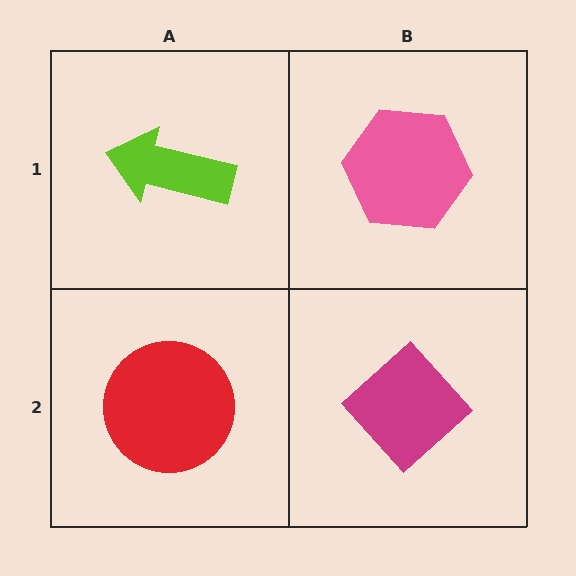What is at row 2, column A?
A red circle.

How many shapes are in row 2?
2 shapes.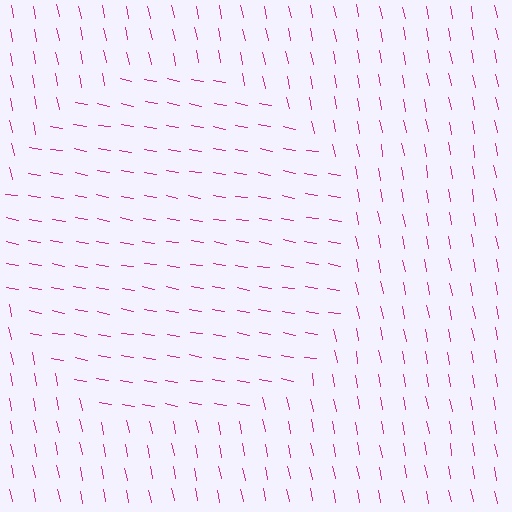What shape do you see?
I see a circle.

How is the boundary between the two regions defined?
The boundary is defined purely by a change in line orientation (approximately 69 degrees difference). All lines are the same color and thickness.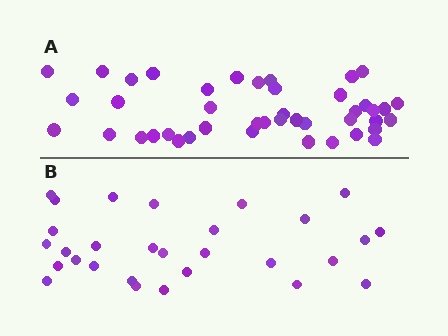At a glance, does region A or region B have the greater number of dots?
Region A (the top region) has more dots.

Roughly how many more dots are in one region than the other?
Region A has approximately 15 more dots than region B.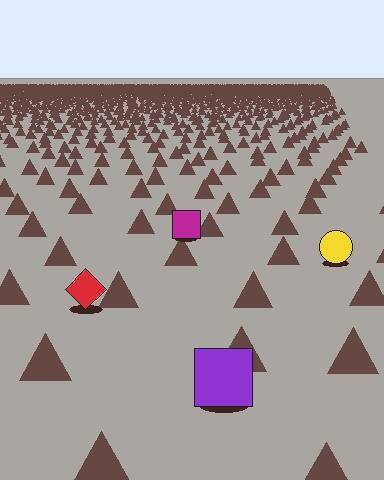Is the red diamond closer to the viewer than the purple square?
No. The purple square is closer — you can tell from the texture gradient: the ground texture is coarser near it.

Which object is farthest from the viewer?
The magenta square is farthest from the viewer. It appears smaller and the ground texture around it is denser.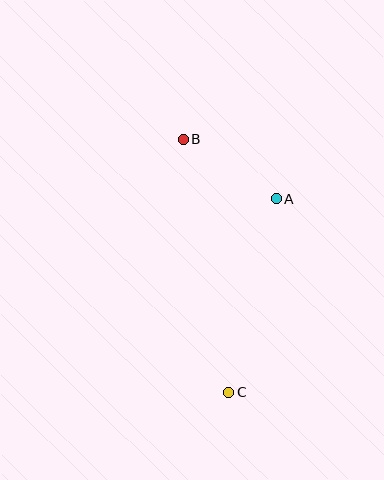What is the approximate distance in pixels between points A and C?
The distance between A and C is approximately 199 pixels.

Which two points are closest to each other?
Points A and B are closest to each other.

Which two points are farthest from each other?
Points B and C are farthest from each other.